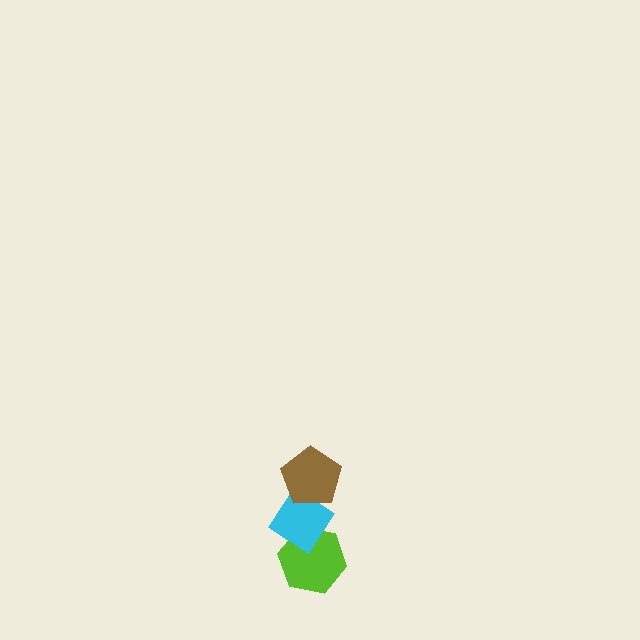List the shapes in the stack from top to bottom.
From top to bottom: the brown pentagon, the cyan diamond, the lime hexagon.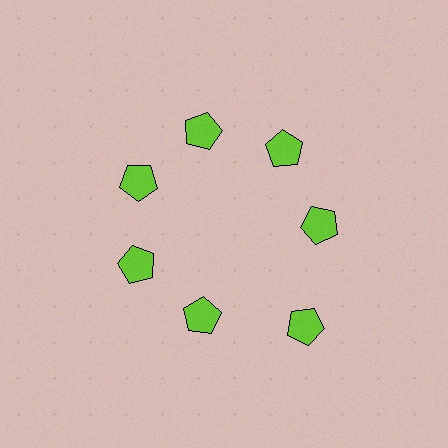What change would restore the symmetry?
The symmetry would be restored by moving it inward, back onto the ring so that all 7 pentagons sit at equal angles and equal distance from the center.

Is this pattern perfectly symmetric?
No. The 7 lime pentagons are arranged in a ring, but one element near the 5 o'clock position is pushed outward from the center, breaking the 7-fold rotational symmetry.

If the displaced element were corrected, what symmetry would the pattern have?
It would have 7-fold rotational symmetry — the pattern would map onto itself every 51 degrees.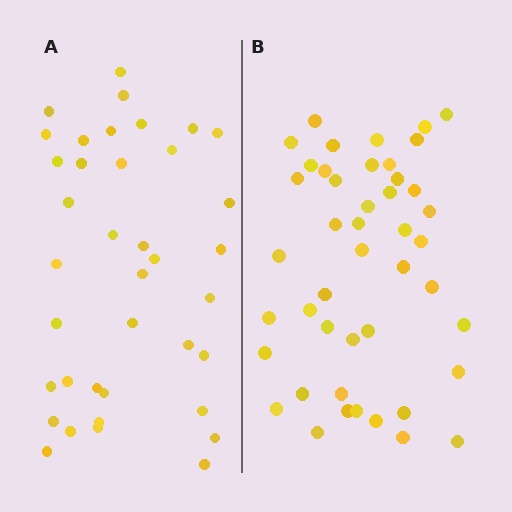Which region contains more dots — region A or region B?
Region B (the right region) has more dots.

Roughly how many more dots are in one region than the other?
Region B has roughly 8 or so more dots than region A.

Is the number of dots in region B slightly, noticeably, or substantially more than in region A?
Region B has only slightly more — the two regions are fairly close. The ratio is roughly 1.2 to 1.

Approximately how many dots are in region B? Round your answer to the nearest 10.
About 40 dots. (The exact count is 45, which rounds to 40.)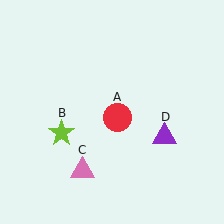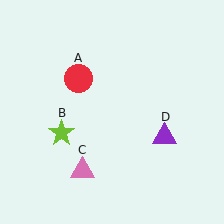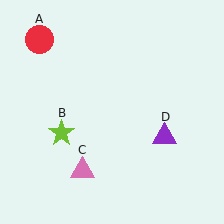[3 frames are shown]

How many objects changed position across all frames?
1 object changed position: red circle (object A).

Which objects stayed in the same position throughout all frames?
Lime star (object B) and pink triangle (object C) and purple triangle (object D) remained stationary.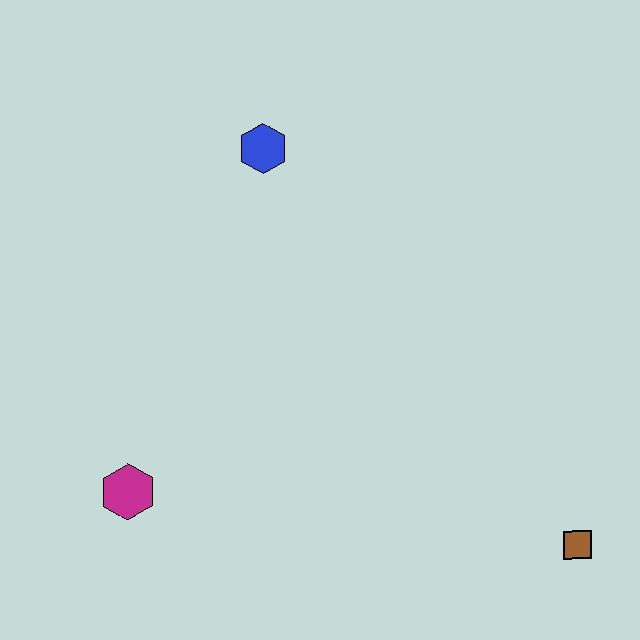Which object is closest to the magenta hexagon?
The blue hexagon is closest to the magenta hexagon.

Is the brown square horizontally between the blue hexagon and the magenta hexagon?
No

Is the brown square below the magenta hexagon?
Yes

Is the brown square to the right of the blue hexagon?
Yes